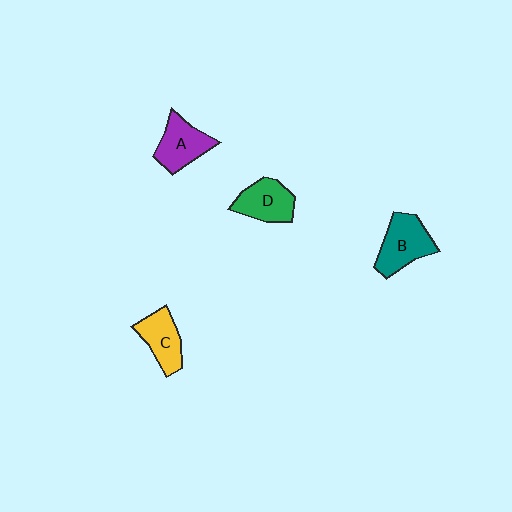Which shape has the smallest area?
Shape C (yellow).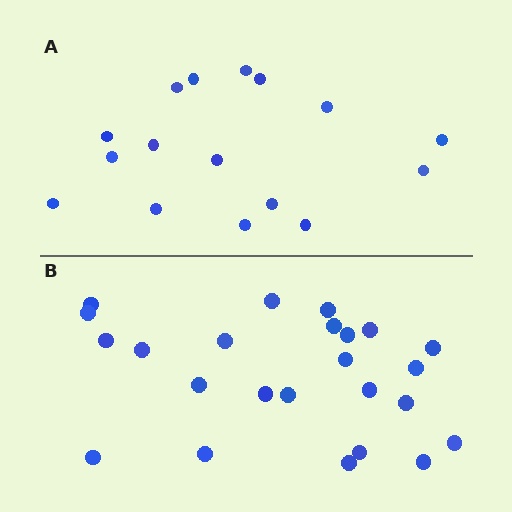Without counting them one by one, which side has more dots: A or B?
Region B (the bottom region) has more dots.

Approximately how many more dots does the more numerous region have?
Region B has roughly 8 or so more dots than region A.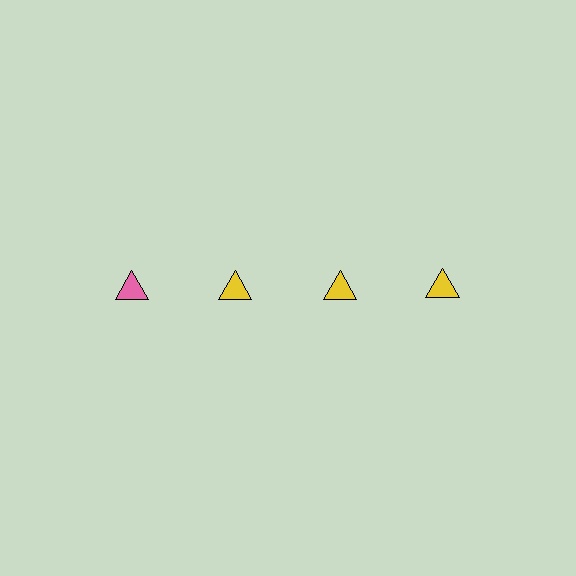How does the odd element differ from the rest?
It has a different color: pink instead of yellow.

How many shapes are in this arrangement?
There are 4 shapes arranged in a grid pattern.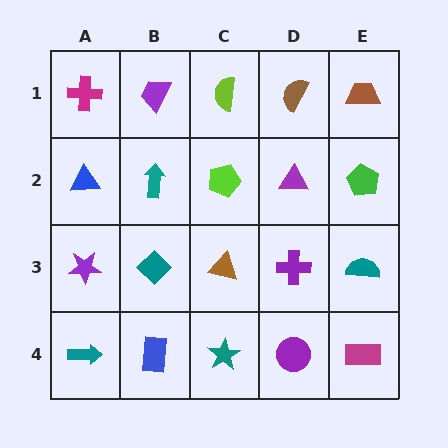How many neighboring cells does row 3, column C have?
4.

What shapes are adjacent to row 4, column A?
A purple star (row 3, column A), a blue rectangle (row 4, column B).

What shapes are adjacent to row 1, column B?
A teal arrow (row 2, column B), a magenta cross (row 1, column A), a lime semicircle (row 1, column C).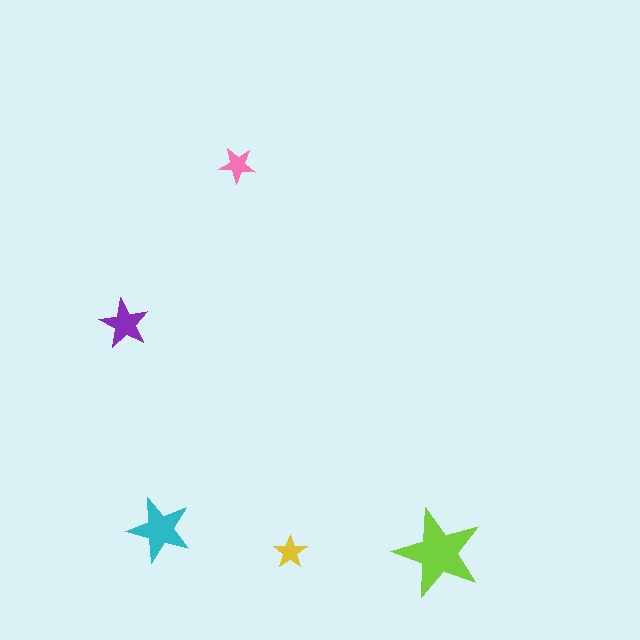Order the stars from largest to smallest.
the lime one, the cyan one, the purple one, the pink one, the yellow one.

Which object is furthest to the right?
The lime star is rightmost.